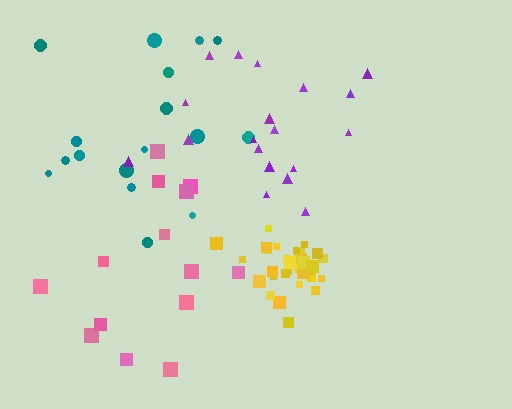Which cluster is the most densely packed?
Yellow.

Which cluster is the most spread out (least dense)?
Pink.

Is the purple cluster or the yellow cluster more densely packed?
Yellow.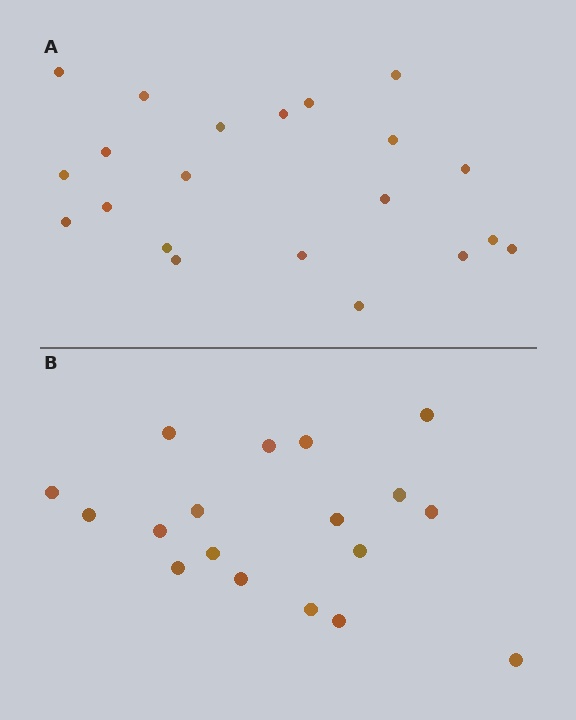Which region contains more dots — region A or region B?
Region A (the top region) has more dots.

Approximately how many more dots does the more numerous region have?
Region A has just a few more — roughly 2 or 3 more dots than region B.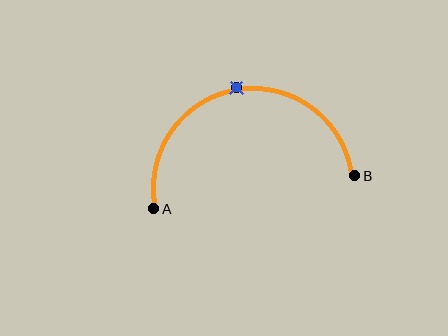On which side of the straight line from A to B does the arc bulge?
The arc bulges above the straight line connecting A and B.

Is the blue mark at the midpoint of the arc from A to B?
Yes. The blue mark lies on the arc at equal arc-length from both A and B — it is the arc midpoint.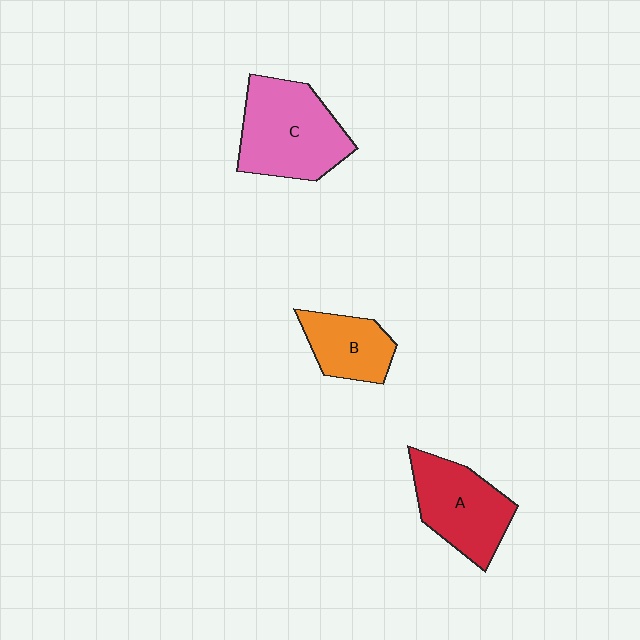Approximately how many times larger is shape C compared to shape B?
Approximately 1.8 times.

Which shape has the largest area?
Shape C (pink).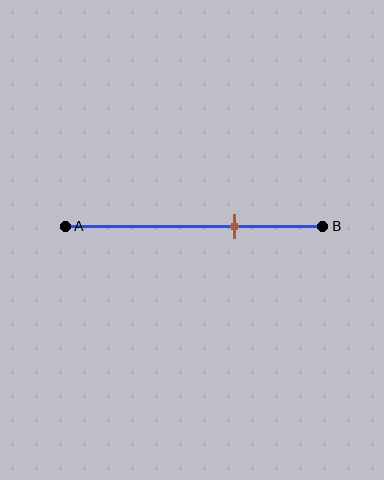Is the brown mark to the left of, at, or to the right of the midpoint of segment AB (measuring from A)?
The brown mark is to the right of the midpoint of segment AB.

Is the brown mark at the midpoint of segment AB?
No, the mark is at about 65% from A, not at the 50% midpoint.